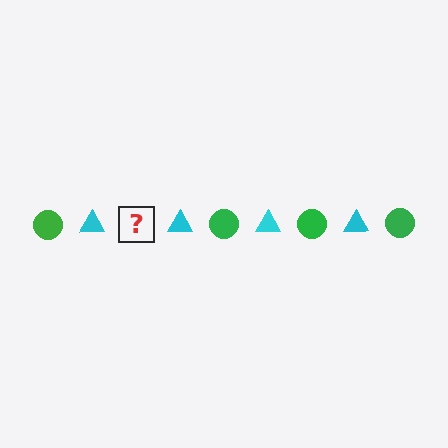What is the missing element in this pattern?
The missing element is a green circle.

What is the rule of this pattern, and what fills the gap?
The rule is that the pattern alternates between green circle and cyan triangle. The gap should be filled with a green circle.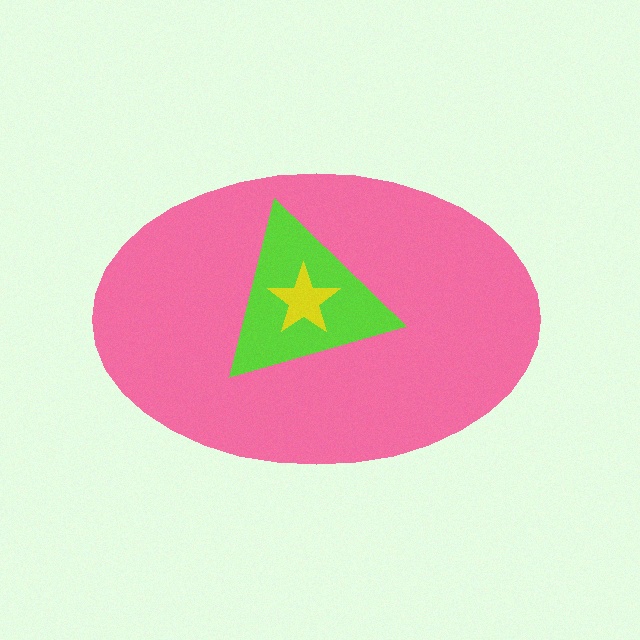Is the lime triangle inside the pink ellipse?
Yes.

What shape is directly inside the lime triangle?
The yellow star.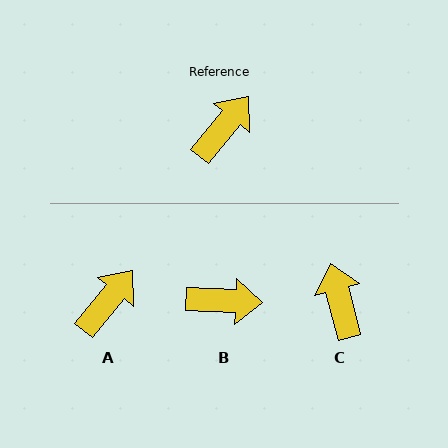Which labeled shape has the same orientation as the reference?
A.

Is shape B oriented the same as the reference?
No, it is off by about 54 degrees.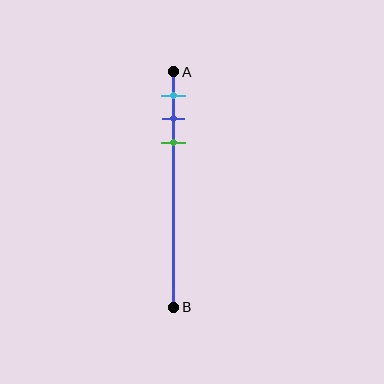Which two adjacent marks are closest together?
The blue and green marks are the closest adjacent pair.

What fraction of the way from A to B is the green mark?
The green mark is approximately 30% (0.3) of the way from A to B.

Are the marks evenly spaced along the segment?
Yes, the marks are approximately evenly spaced.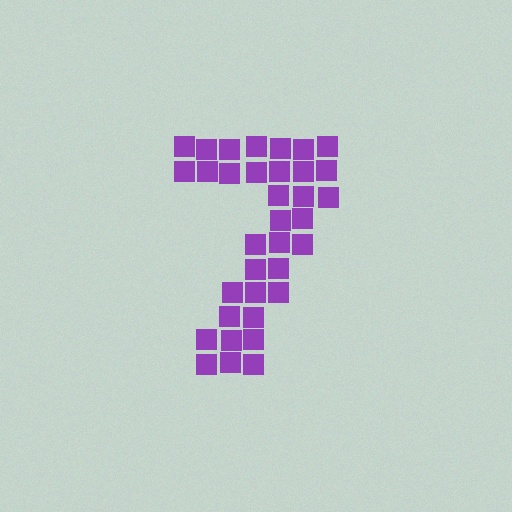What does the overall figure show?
The overall figure shows the digit 7.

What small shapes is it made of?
It is made of small squares.